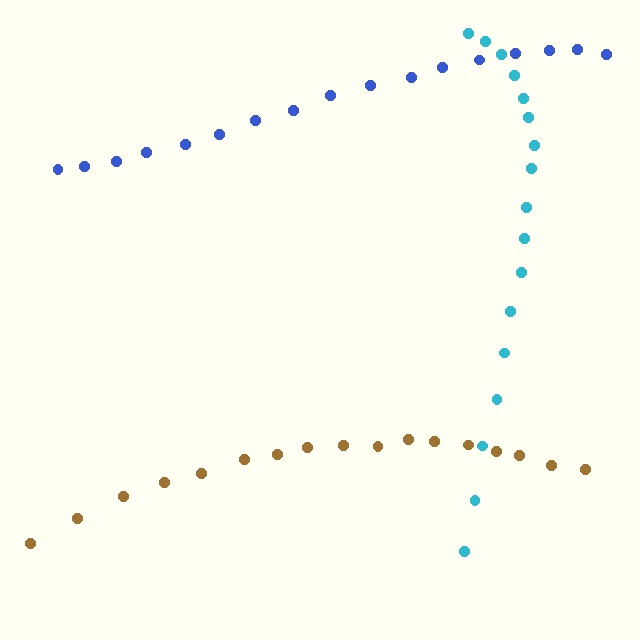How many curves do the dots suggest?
There are 3 distinct paths.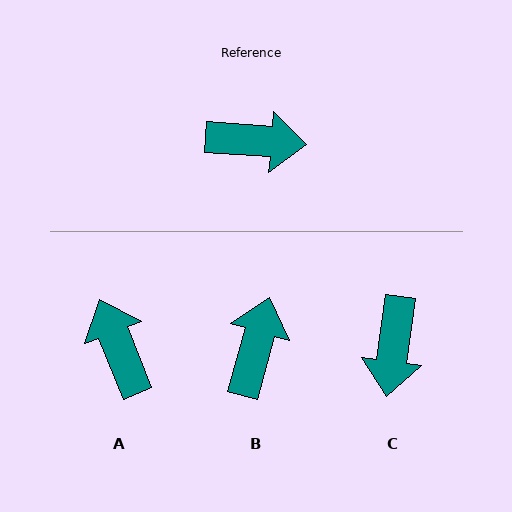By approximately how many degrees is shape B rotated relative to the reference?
Approximately 79 degrees counter-clockwise.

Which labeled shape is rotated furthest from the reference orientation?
A, about 116 degrees away.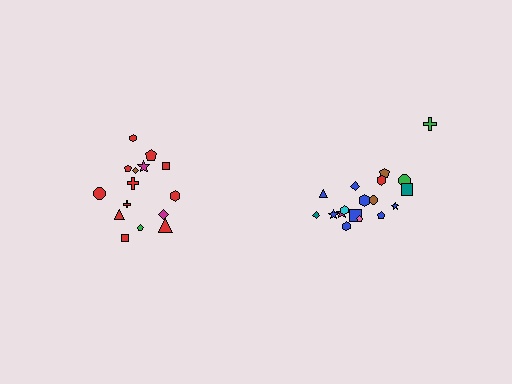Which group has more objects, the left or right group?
The right group.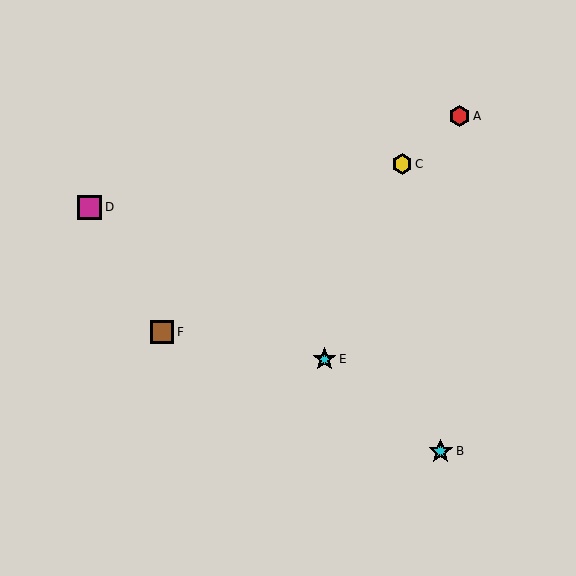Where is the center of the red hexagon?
The center of the red hexagon is at (459, 116).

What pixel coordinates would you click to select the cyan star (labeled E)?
Click at (324, 359) to select the cyan star E.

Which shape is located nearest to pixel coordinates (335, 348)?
The cyan star (labeled E) at (324, 359) is nearest to that location.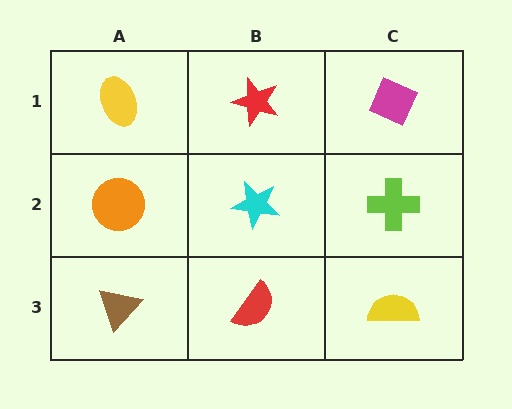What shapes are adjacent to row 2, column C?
A magenta diamond (row 1, column C), a yellow semicircle (row 3, column C), a cyan star (row 2, column B).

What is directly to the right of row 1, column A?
A red star.